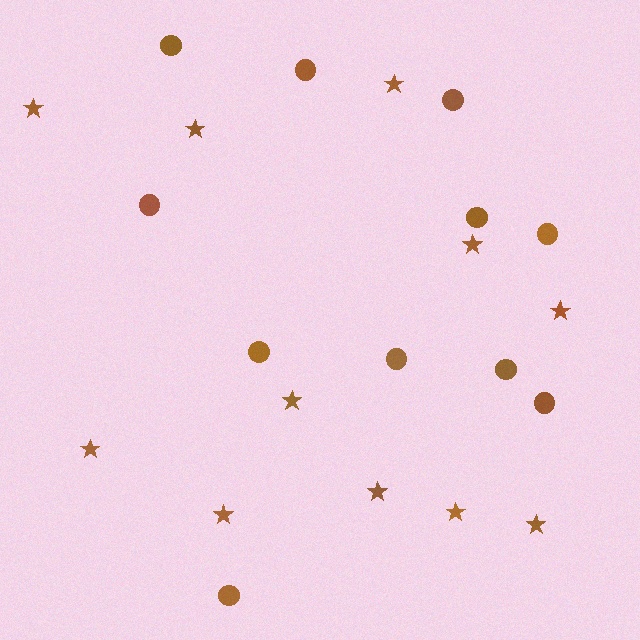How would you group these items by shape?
There are 2 groups: one group of stars (11) and one group of circles (11).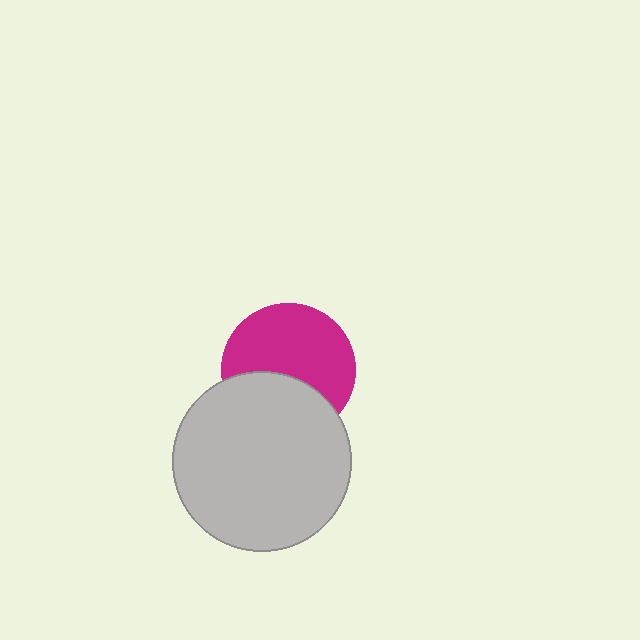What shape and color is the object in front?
The object in front is a light gray circle.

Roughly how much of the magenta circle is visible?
About half of it is visible (roughly 62%).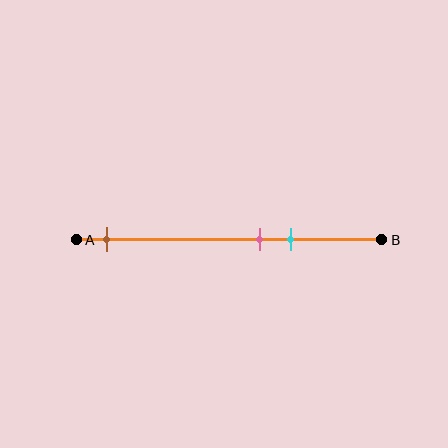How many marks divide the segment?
There are 3 marks dividing the segment.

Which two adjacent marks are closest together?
The pink and cyan marks are the closest adjacent pair.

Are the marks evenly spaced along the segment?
No, the marks are not evenly spaced.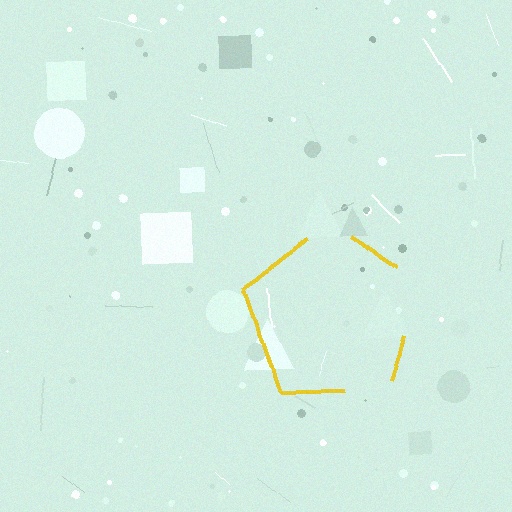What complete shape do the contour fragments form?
The contour fragments form a pentagon.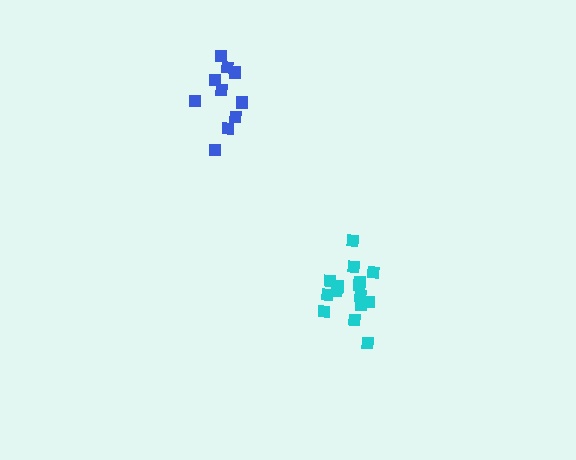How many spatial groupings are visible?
There are 2 spatial groupings.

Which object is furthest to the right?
The cyan cluster is rightmost.